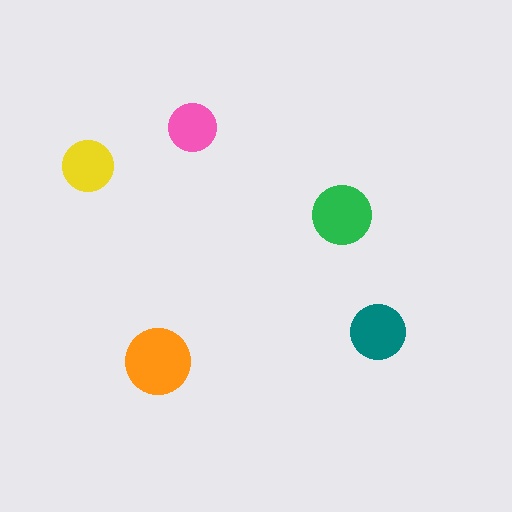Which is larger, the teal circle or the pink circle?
The teal one.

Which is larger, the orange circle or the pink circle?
The orange one.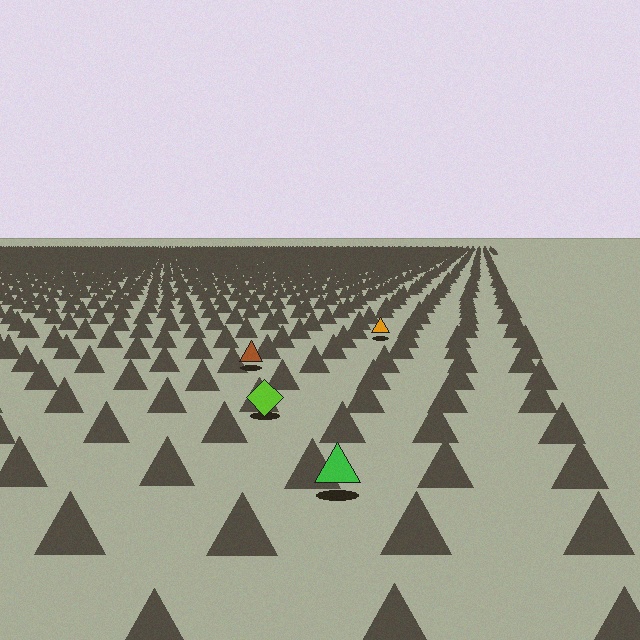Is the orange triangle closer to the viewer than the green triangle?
No. The green triangle is closer — you can tell from the texture gradient: the ground texture is coarser near it.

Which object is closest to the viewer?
The green triangle is closest. The texture marks near it are larger and more spread out.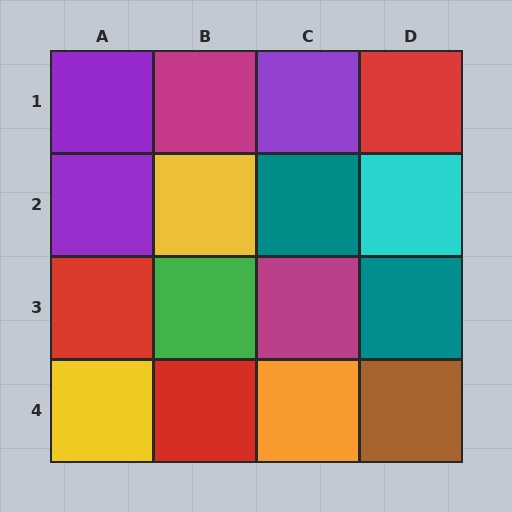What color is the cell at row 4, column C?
Orange.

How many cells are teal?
2 cells are teal.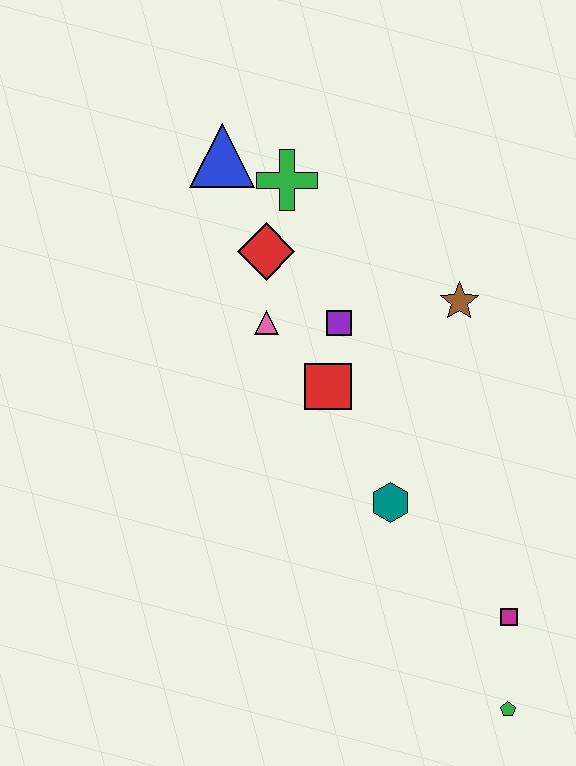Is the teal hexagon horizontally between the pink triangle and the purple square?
No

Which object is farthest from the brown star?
The green pentagon is farthest from the brown star.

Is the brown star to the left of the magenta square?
Yes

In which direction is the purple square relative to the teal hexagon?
The purple square is above the teal hexagon.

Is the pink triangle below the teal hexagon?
No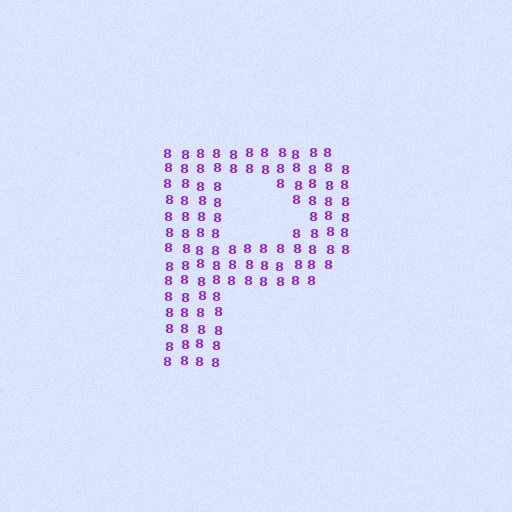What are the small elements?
The small elements are digit 8's.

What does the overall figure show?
The overall figure shows the letter P.